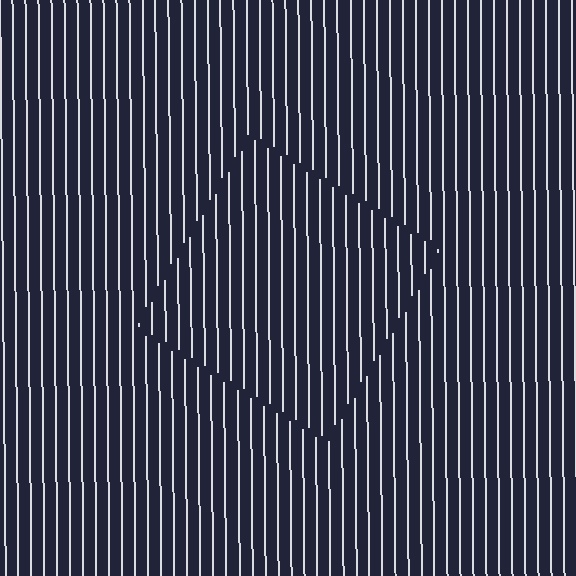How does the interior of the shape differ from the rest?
The interior of the shape contains the same grating, shifted by half a period — the contour is defined by the phase discontinuity where line-ends from the inner and outer gratings abut.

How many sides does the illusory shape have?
4 sides — the line-ends trace a square.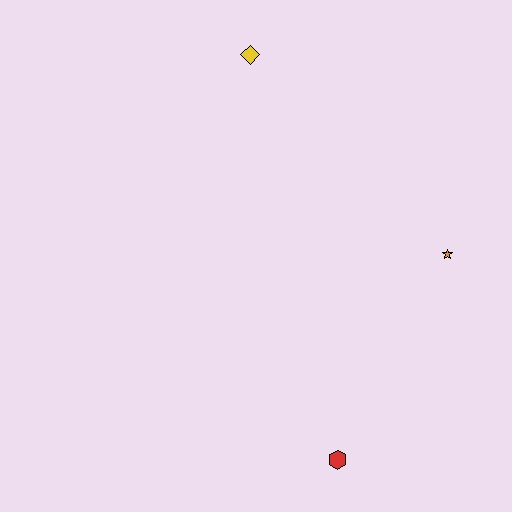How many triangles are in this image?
There are no triangles.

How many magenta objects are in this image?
There are no magenta objects.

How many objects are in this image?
There are 3 objects.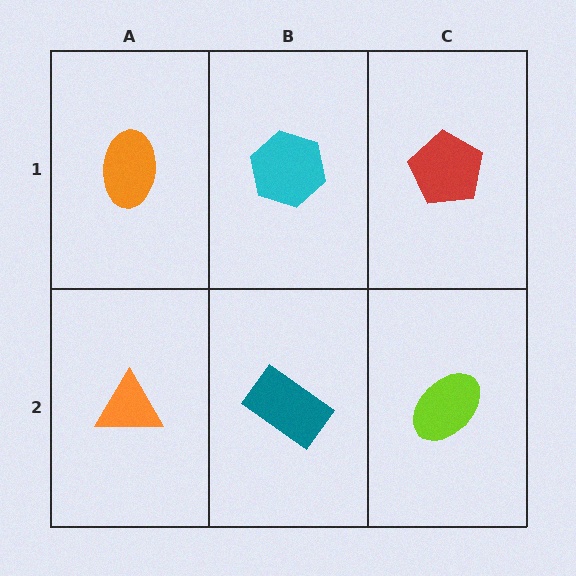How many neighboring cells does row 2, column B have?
3.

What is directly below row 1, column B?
A teal rectangle.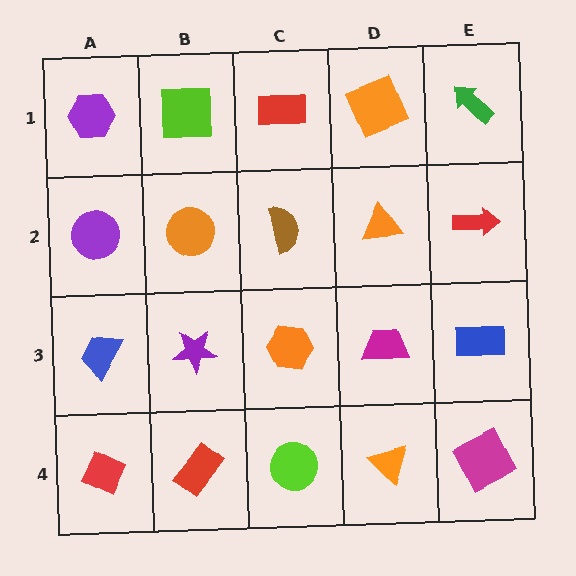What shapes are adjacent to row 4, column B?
A purple star (row 3, column B), a red diamond (row 4, column A), a lime circle (row 4, column C).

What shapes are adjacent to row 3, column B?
An orange circle (row 2, column B), a red rectangle (row 4, column B), a blue trapezoid (row 3, column A), an orange hexagon (row 3, column C).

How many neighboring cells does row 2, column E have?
3.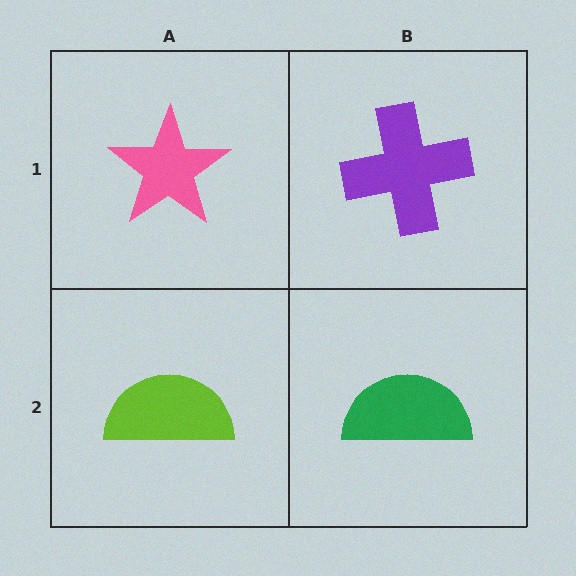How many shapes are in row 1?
2 shapes.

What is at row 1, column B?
A purple cross.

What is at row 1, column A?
A pink star.